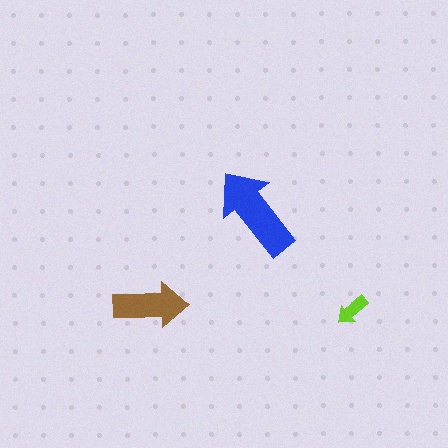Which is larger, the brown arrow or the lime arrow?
The brown one.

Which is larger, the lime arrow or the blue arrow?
The blue one.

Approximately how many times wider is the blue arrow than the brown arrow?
About 1.5 times wider.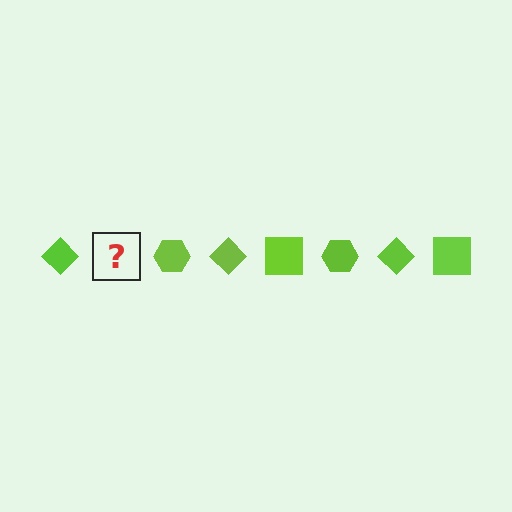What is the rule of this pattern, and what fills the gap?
The rule is that the pattern cycles through diamond, square, hexagon shapes in lime. The gap should be filled with a lime square.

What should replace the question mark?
The question mark should be replaced with a lime square.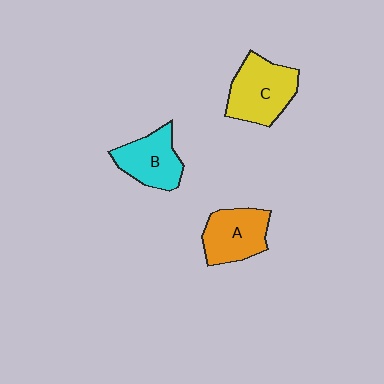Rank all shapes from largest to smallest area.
From largest to smallest: C (yellow), A (orange), B (cyan).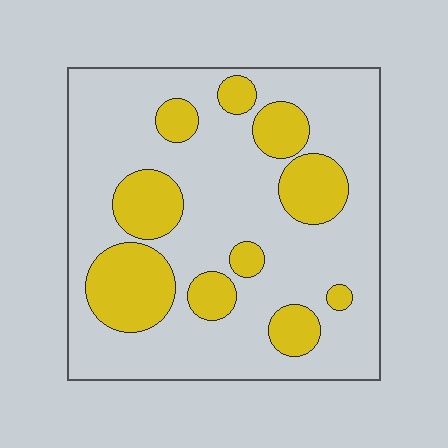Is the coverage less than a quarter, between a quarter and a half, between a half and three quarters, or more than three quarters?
Between a quarter and a half.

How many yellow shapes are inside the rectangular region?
10.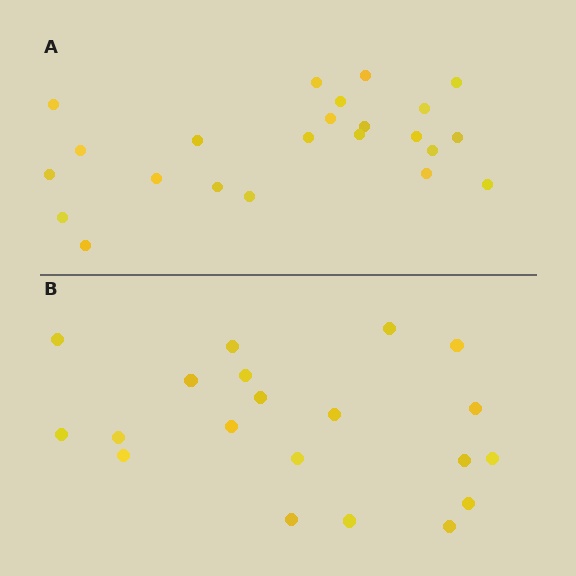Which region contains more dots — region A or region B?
Region A (the top region) has more dots.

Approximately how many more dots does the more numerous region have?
Region A has just a few more — roughly 2 or 3 more dots than region B.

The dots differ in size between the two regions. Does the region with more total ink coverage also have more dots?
No. Region B has more total ink coverage because its dots are larger, but region A actually contains more individual dots. Total area can be misleading — the number of items is what matters here.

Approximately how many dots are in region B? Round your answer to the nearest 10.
About 20 dots.